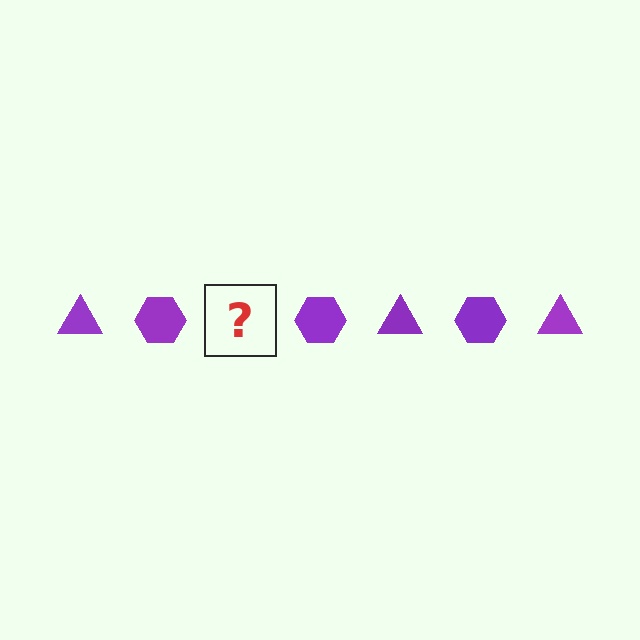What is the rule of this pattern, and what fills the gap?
The rule is that the pattern cycles through triangle, hexagon shapes in purple. The gap should be filled with a purple triangle.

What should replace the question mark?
The question mark should be replaced with a purple triangle.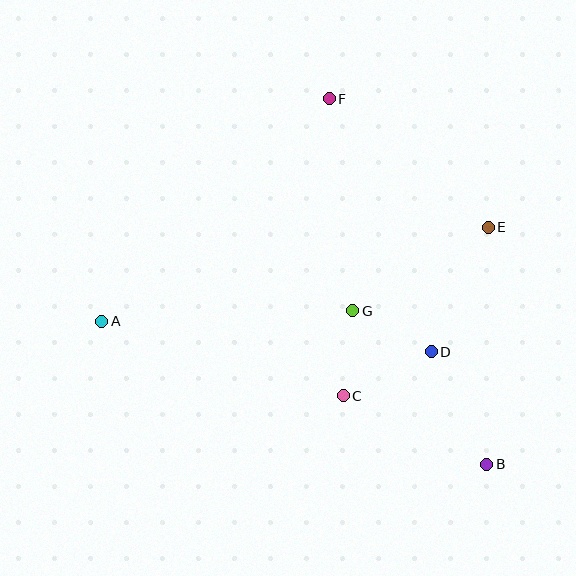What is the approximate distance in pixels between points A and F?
The distance between A and F is approximately 318 pixels.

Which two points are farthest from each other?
Points A and B are farthest from each other.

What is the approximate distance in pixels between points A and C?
The distance between A and C is approximately 253 pixels.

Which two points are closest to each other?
Points C and G are closest to each other.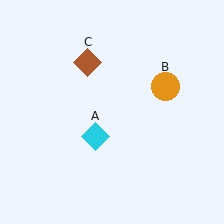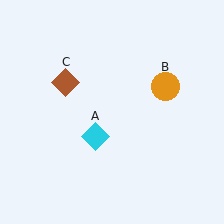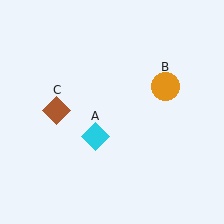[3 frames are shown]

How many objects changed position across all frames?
1 object changed position: brown diamond (object C).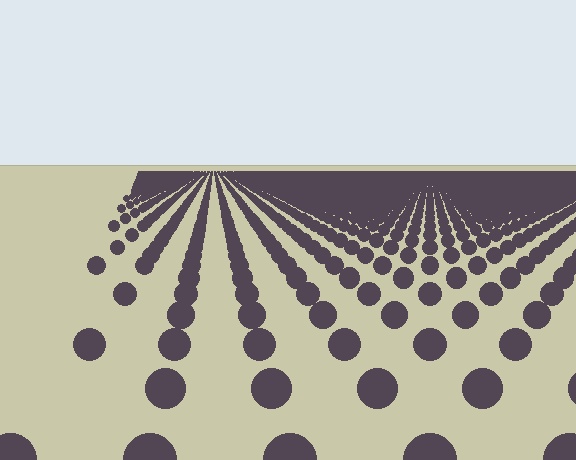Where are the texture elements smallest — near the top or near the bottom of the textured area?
Near the top.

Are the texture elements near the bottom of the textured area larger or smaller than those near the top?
Larger. Near the bottom, elements are closer to the viewer and appear at a bigger on-screen size.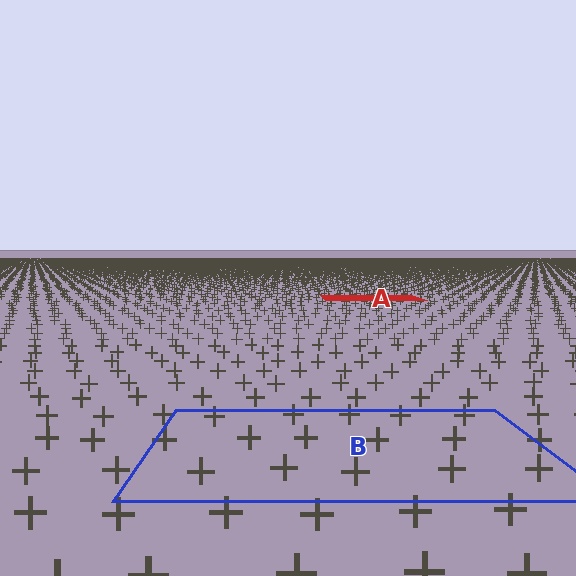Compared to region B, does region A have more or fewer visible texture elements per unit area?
Region A has more texture elements per unit area — they are packed more densely because it is farther away.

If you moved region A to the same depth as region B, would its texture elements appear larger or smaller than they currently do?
They would appear larger. At a closer depth, the same texture elements are projected at a bigger on-screen size.